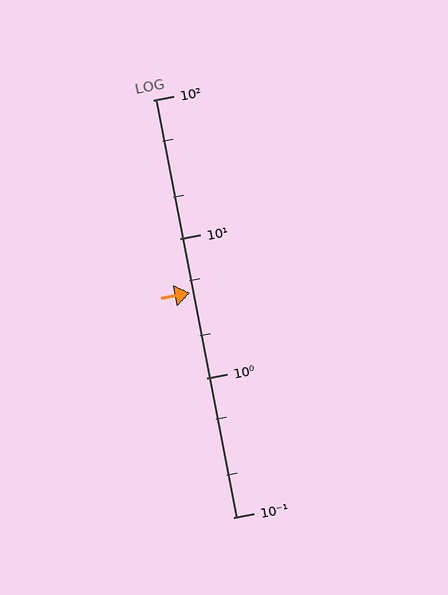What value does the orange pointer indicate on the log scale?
The pointer indicates approximately 4.1.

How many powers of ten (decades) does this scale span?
The scale spans 3 decades, from 0.1 to 100.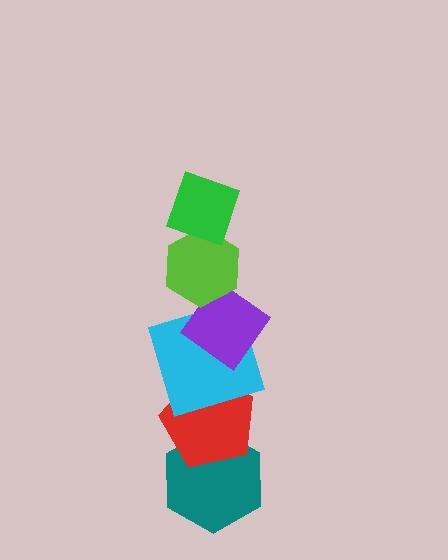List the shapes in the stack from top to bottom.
From top to bottom: the green diamond, the lime hexagon, the purple diamond, the cyan square, the red pentagon, the teal hexagon.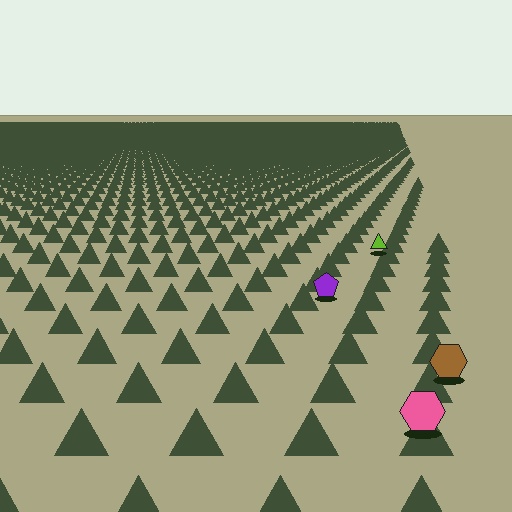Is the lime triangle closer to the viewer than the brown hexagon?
No. The brown hexagon is closer — you can tell from the texture gradient: the ground texture is coarser near it.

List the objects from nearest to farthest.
From nearest to farthest: the pink hexagon, the brown hexagon, the purple pentagon, the lime triangle.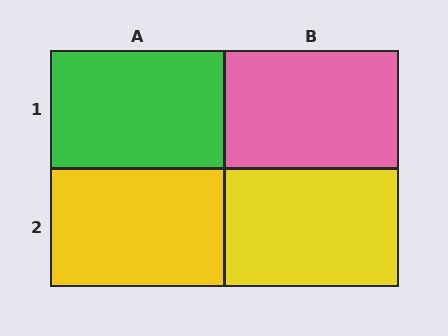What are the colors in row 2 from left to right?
Yellow, yellow.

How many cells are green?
1 cell is green.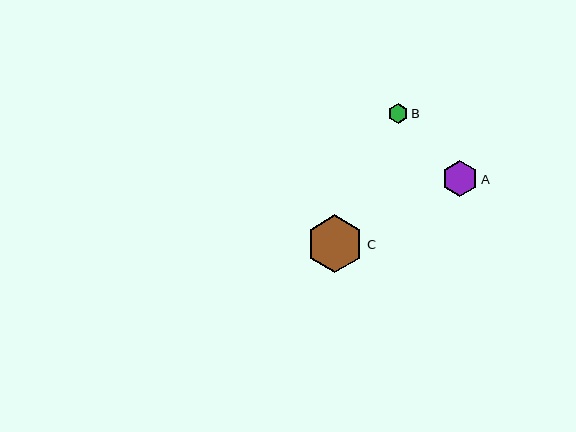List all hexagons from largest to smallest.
From largest to smallest: C, A, B.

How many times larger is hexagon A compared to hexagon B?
Hexagon A is approximately 1.9 times the size of hexagon B.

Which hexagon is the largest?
Hexagon C is the largest with a size of approximately 58 pixels.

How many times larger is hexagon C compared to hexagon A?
Hexagon C is approximately 1.6 times the size of hexagon A.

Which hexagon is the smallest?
Hexagon B is the smallest with a size of approximately 19 pixels.